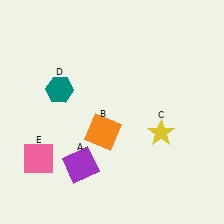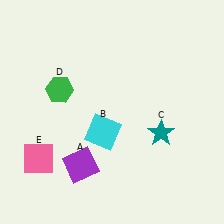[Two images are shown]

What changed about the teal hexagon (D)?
In Image 1, D is teal. In Image 2, it changed to green.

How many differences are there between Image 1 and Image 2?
There are 3 differences between the two images.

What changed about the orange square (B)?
In Image 1, B is orange. In Image 2, it changed to cyan.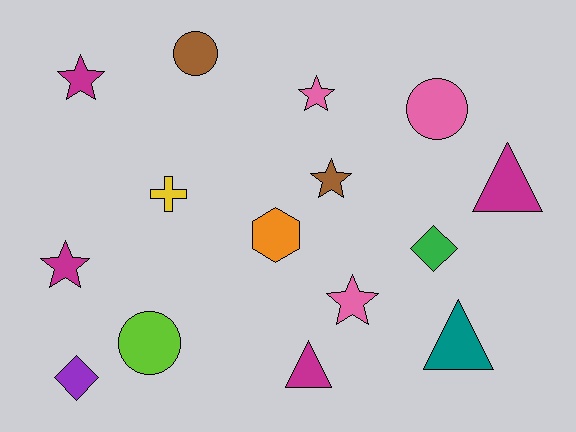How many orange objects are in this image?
There is 1 orange object.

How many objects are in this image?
There are 15 objects.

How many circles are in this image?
There are 3 circles.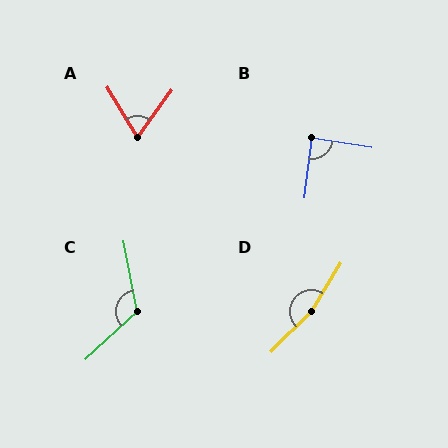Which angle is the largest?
D, at approximately 167 degrees.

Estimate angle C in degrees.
Approximately 122 degrees.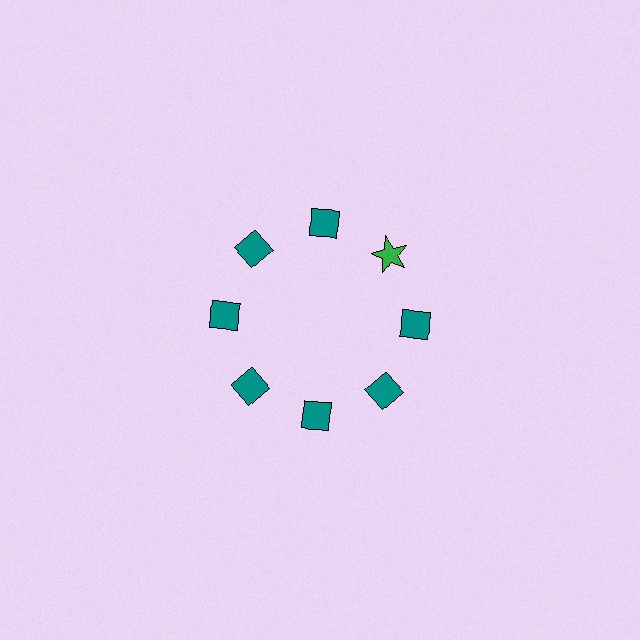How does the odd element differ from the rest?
It differs in both color (green instead of teal) and shape (star instead of diamond).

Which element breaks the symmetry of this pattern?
The green star at roughly the 2 o'clock position breaks the symmetry. All other shapes are teal diamonds.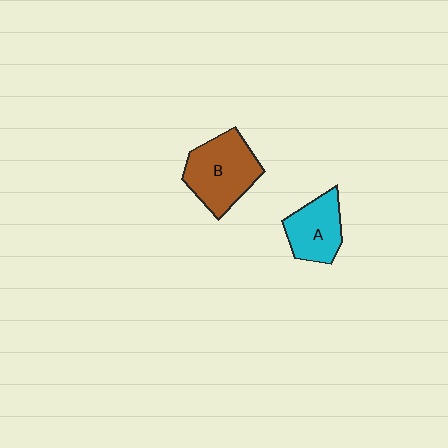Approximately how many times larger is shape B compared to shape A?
Approximately 1.4 times.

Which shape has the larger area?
Shape B (brown).